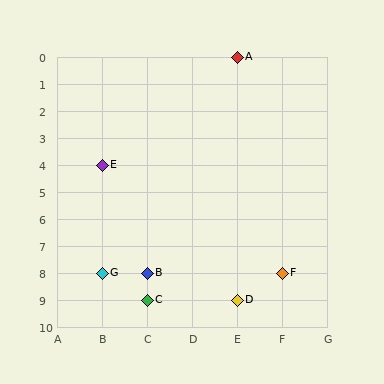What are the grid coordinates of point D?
Point D is at grid coordinates (E, 9).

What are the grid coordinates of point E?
Point E is at grid coordinates (B, 4).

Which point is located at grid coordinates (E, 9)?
Point D is at (E, 9).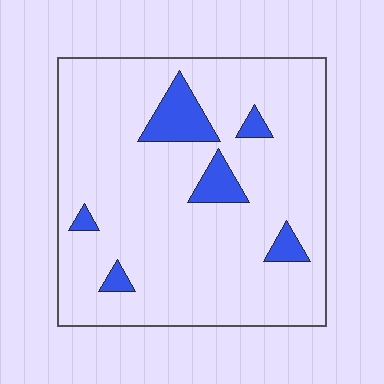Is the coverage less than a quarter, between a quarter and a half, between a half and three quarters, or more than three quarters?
Less than a quarter.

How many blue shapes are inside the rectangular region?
6.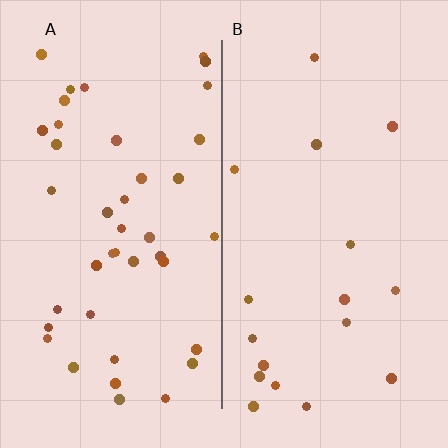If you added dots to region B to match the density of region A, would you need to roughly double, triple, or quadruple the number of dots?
Approximately double.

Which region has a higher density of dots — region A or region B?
A (the left).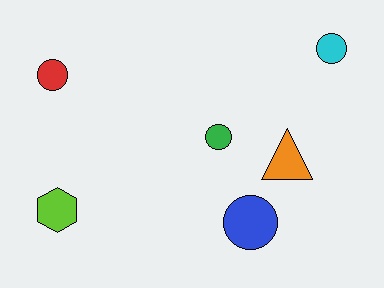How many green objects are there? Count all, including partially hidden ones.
There is 1 green object.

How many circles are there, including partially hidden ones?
There are 4 circles.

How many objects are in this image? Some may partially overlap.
There are 6 objects.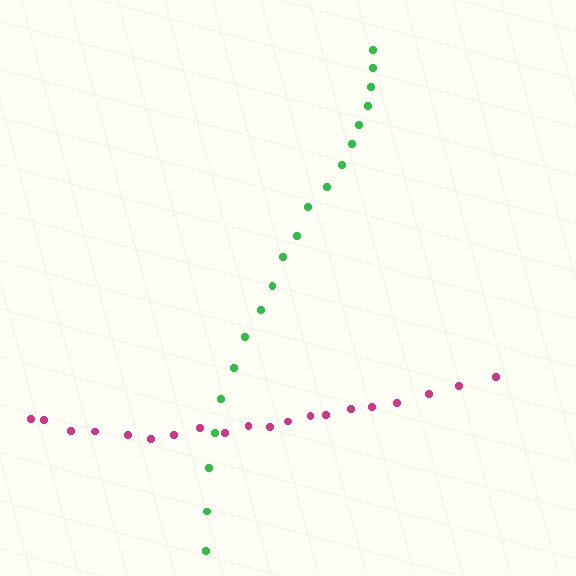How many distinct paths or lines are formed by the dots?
There are 2 distinct paths.